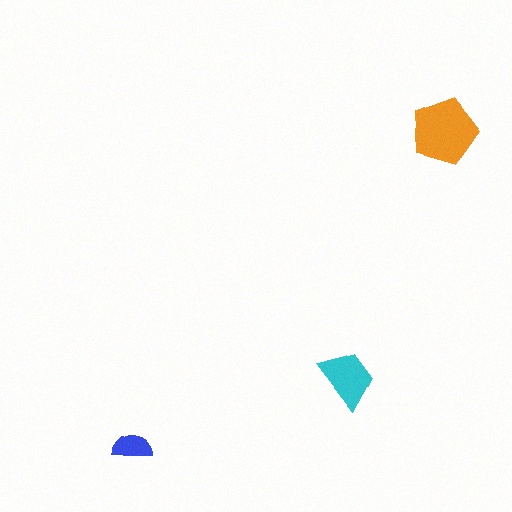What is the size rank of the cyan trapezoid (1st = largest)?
2nd.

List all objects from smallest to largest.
The blue semicircle, the cyan trapezoid, the orange pentagon.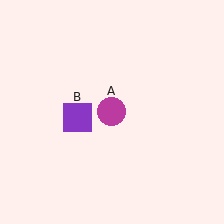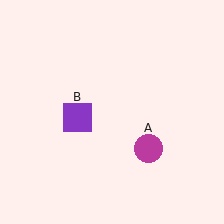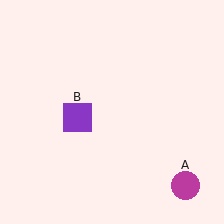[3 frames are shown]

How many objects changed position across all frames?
1 object changed position: magenta circle (object A).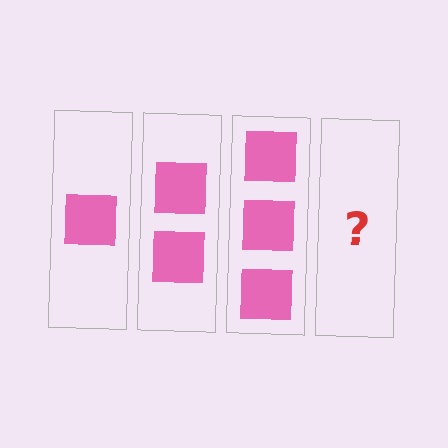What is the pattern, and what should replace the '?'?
The pattern is that each step adds one more square. The '?' should be 4 squares.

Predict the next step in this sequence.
The next step is 4 squares.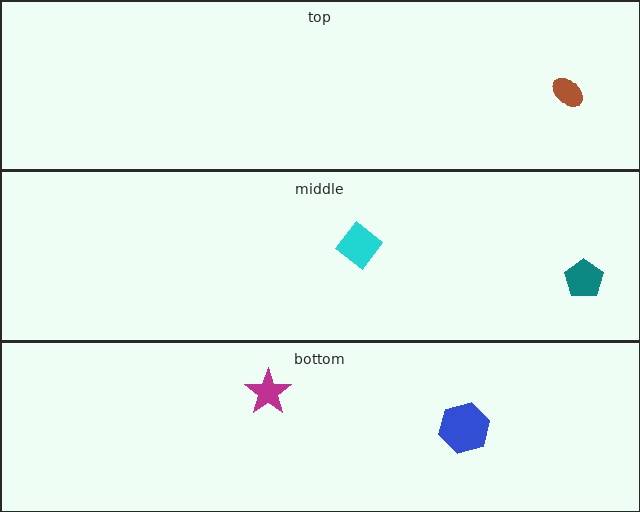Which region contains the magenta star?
The bottom region.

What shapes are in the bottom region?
The magenta star, the blue hexagon.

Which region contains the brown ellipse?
The top region.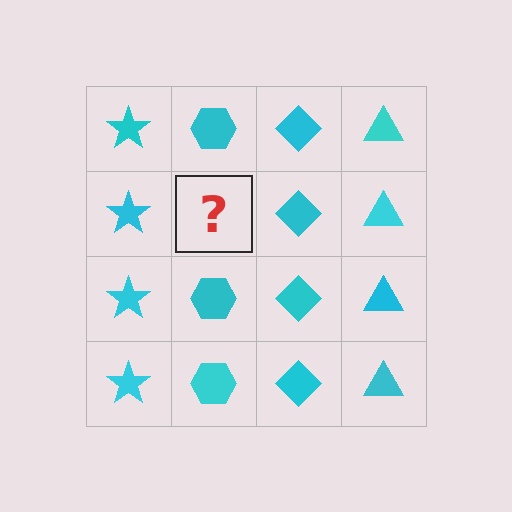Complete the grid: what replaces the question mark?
The question mark should be replaced with a cyan hexagon.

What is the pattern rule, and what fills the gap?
The rule is that each column has a consistent shape. The gap should be filled with a cyan hexagon.